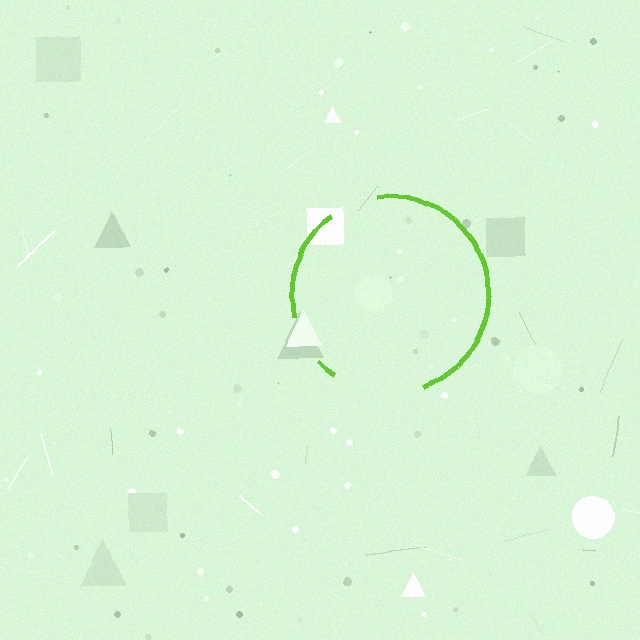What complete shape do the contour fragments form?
The contour fragments form a circle.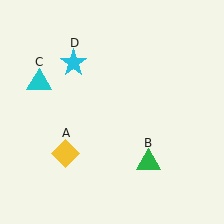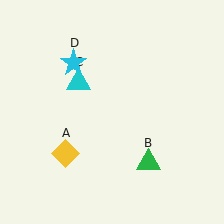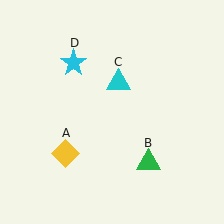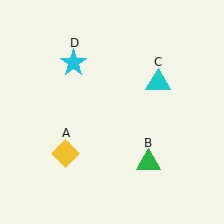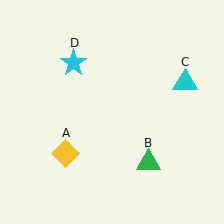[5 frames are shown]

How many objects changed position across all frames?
1 object changed position: cyan triangle (object C).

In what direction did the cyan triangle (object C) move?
The cyan triangle (object C) moved right.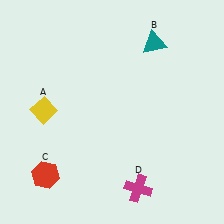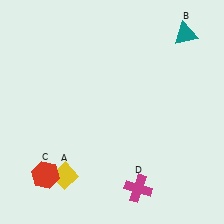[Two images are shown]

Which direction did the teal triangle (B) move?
The teal triangle (B) moved right.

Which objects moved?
The objects that moved are: the yellow diamond (A), the teal triangle (B).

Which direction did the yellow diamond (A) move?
The yellow diamond (A) moved down.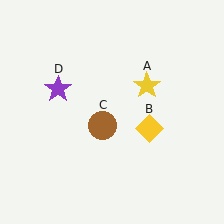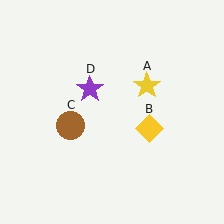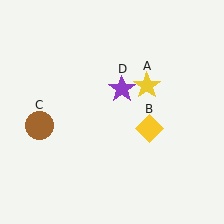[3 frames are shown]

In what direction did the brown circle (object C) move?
The brown circle (object C) moved left.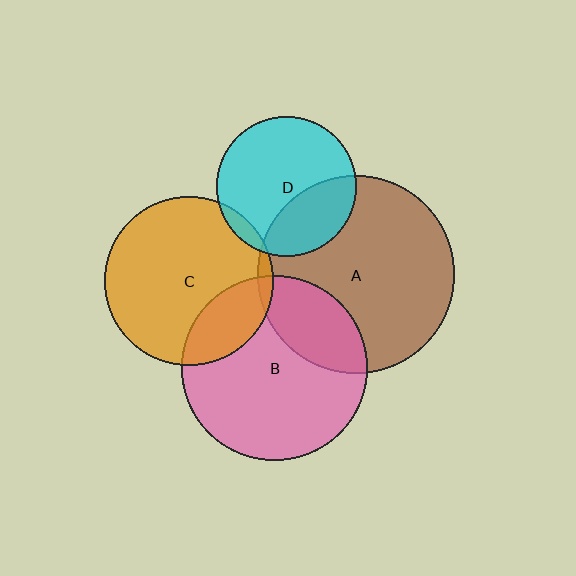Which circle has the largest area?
Circle A (brown).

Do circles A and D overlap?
Yes.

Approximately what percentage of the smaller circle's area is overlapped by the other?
Approximately 30%.